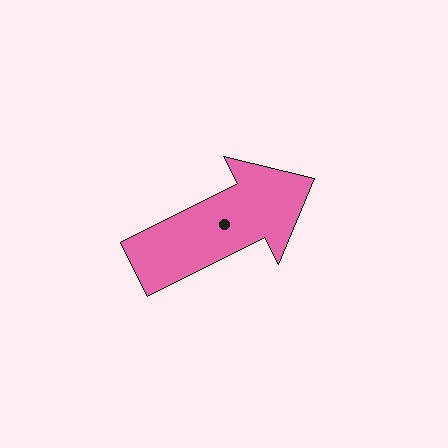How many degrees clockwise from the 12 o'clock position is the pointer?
Approximately 63 degrees.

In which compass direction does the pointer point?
Northeast.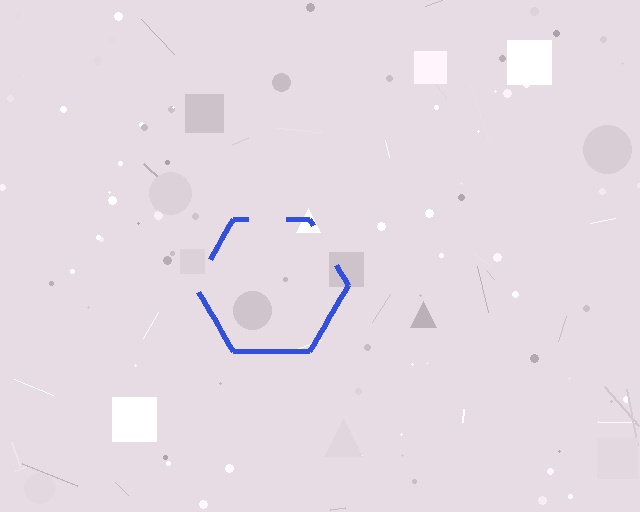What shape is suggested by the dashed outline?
The dashed outline suggests a hexagon.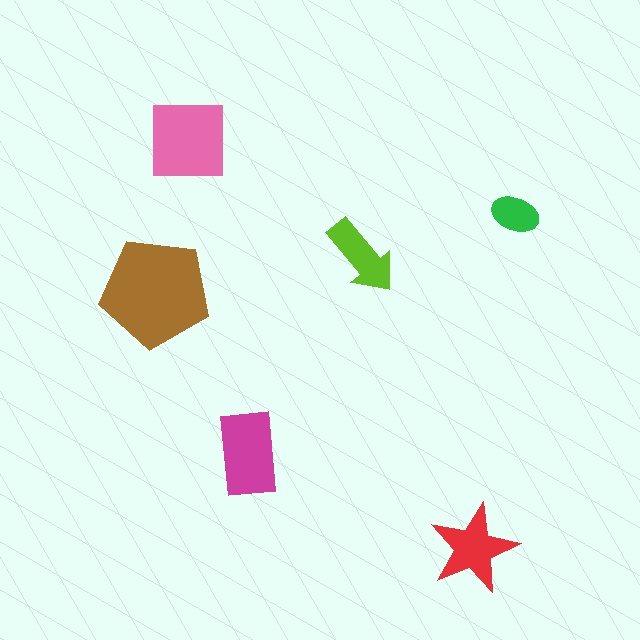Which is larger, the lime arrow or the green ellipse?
The lime arrow.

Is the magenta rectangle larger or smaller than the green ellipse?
Larger.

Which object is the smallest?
The green ellipse.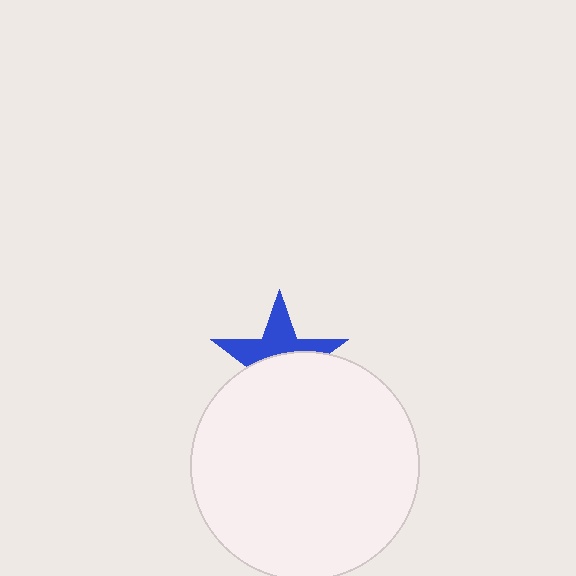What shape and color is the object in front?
The object in front is a white circle.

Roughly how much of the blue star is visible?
About half of it is visible (roughly 46%).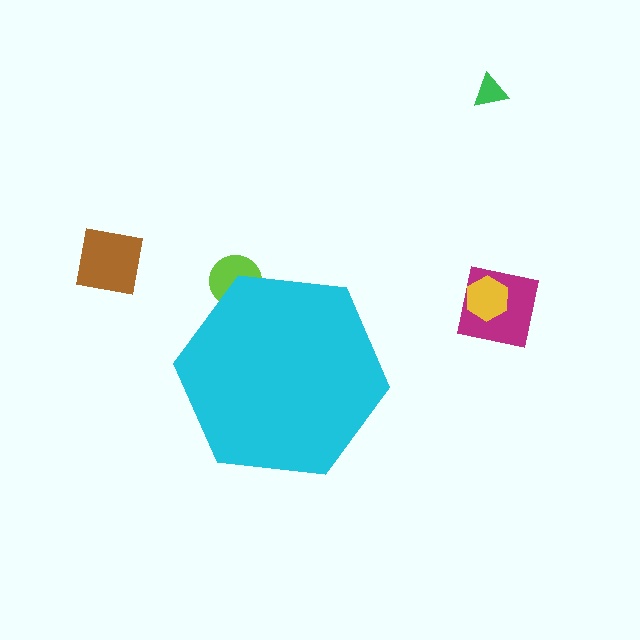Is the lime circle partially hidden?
Yes, the lime circle is partially hidden behind the cyan hexagon.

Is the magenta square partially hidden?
No, the magenta square is fully visible.